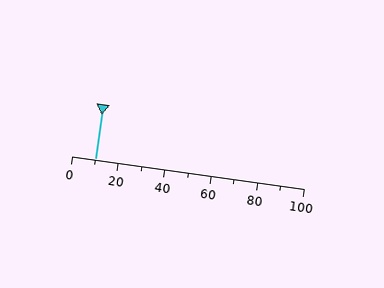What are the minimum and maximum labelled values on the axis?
The axis runs from 0 to 100.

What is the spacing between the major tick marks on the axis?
The major ticks are spaced 20 apart.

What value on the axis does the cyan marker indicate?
The marker indicates approximately 10.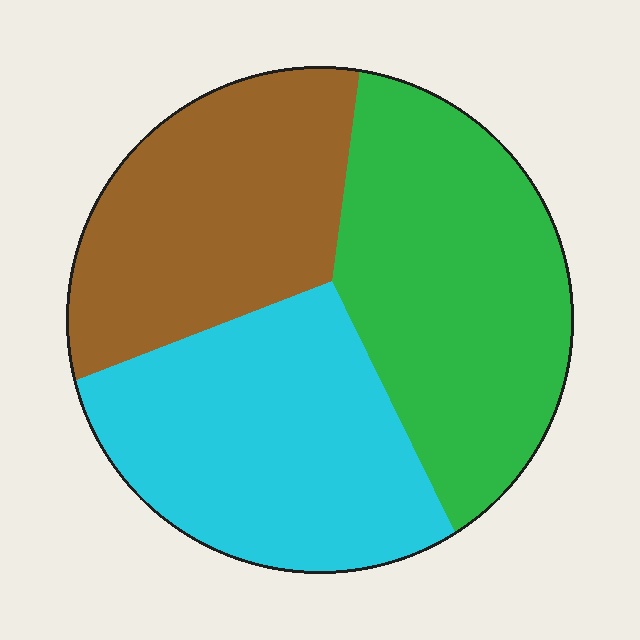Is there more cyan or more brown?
Cyan.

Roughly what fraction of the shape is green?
Green covers 36% of the shape.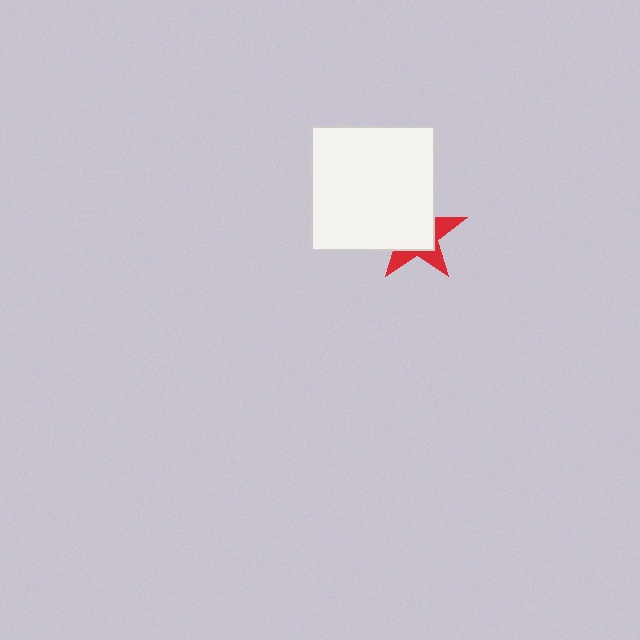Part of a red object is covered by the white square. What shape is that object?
It is a star.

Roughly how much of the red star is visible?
A small part of it is visible (roughly 36%).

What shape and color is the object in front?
The object in front is a white square.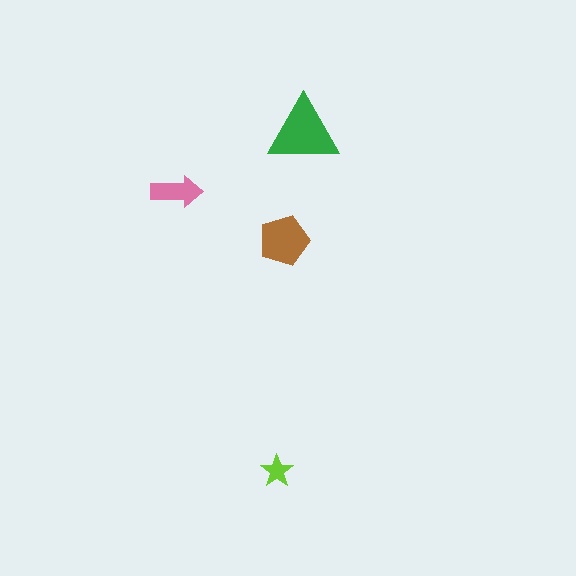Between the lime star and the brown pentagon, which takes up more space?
The brown pentagon.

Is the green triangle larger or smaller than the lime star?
Larger.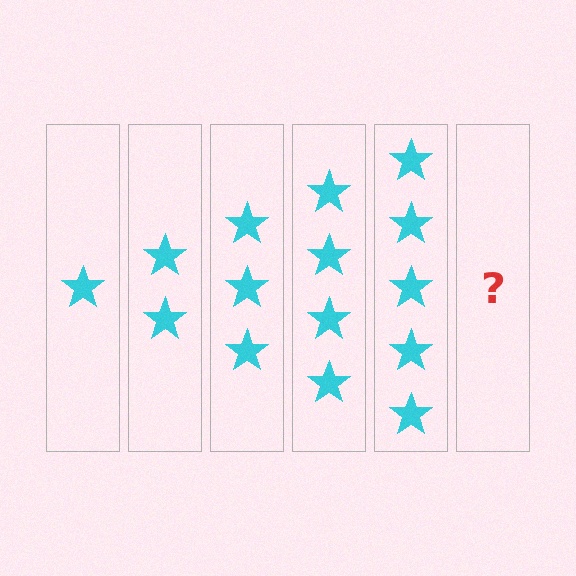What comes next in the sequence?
The next element should be 6 stars.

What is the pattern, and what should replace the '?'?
The pattern is that each step adds one more star. The '?' should be 6 stars.